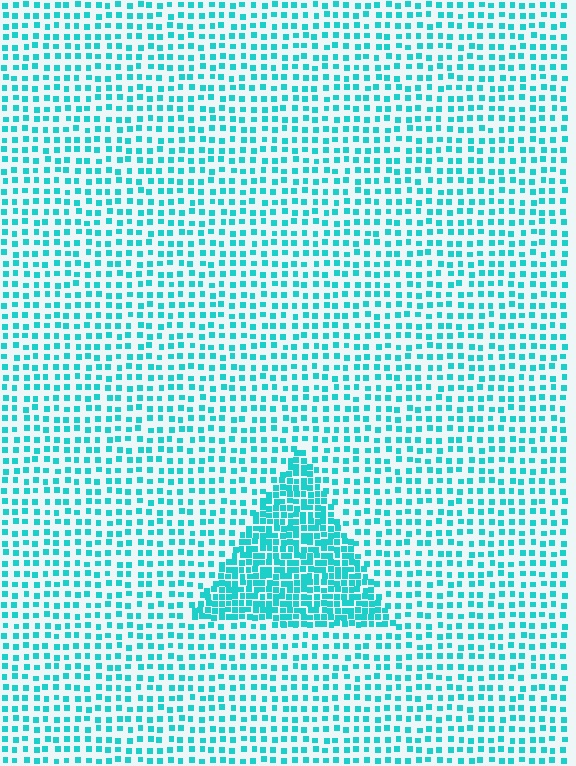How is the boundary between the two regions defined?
The boundary is defined by a change in element density (approximately 2.3x ratio). All elements are the same color, size, and shape.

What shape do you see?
I see a triangle.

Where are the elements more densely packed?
The elements are more densely packed inside the triangle boundary.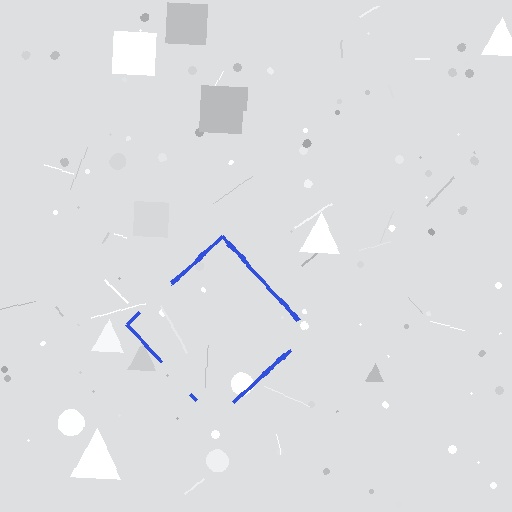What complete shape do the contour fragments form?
The contour fragments form a diamond.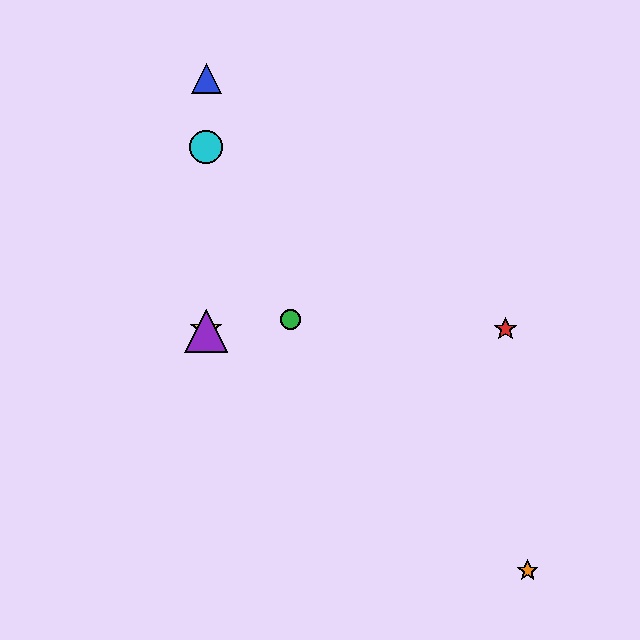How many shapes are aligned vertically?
4 shapes (the blue triangle, the yellow star, the purple triangle, the cyan circle) are aligned vertically.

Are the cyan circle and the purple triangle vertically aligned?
Yes, both are at x≈206.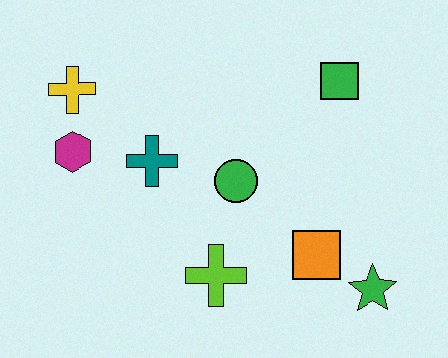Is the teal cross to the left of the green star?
Yes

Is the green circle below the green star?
No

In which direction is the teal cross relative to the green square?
The teal cross is to the left of the green square.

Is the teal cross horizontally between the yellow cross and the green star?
Yes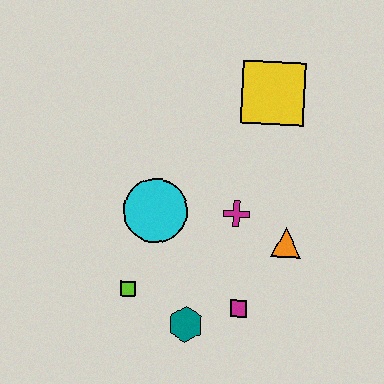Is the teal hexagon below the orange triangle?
Yes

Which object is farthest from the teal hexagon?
The yellow square is farthest from the teal hexagon.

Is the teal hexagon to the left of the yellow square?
Yes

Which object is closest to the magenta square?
The teal hexagon is closest to the magenta square.